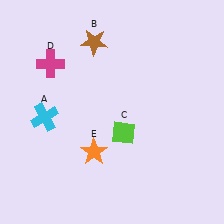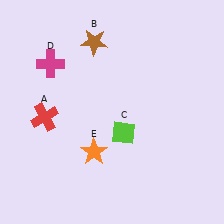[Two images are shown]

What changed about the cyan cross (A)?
In Image 1, A is cyan. In Image 2, it changed to red.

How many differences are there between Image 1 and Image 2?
There is 1 difference between the two images.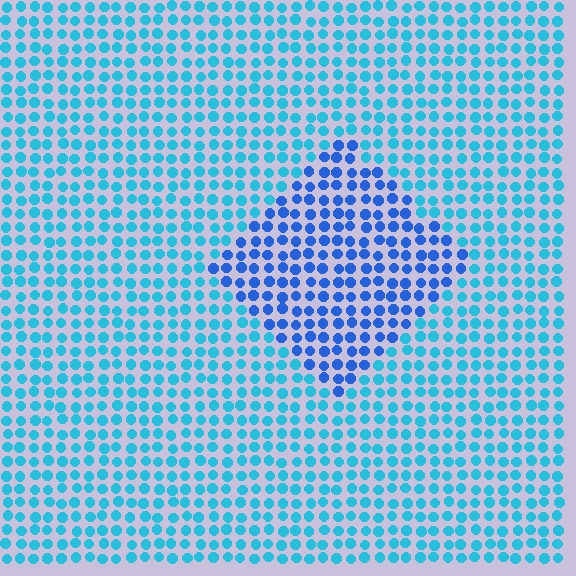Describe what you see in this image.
The image is filled with small cyan elements in a uniform arrangement. A diamond-shaped region is visible where the elements are tinted to a slightly different hue, forming a subtle color boundary.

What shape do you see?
I see a diamond.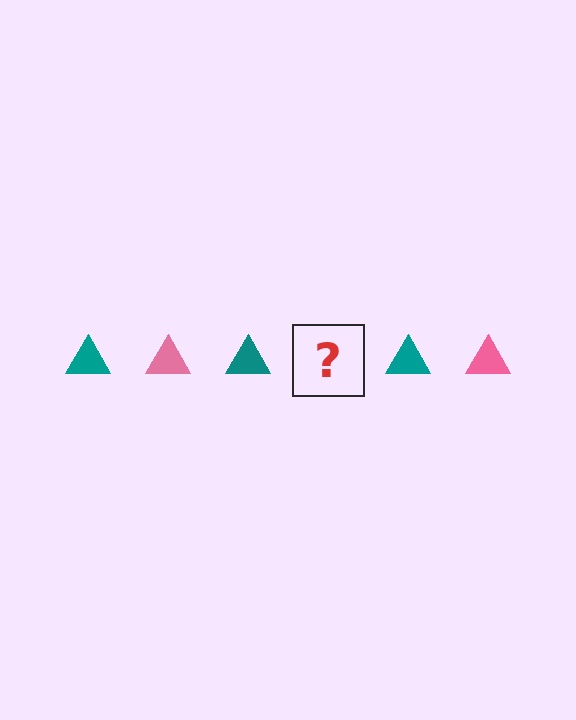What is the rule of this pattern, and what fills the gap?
The rule is that the pattern cycles through teal, pink triangles. The gap should be filled with a pink triangle.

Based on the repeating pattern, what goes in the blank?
The blank should be a pink triangle.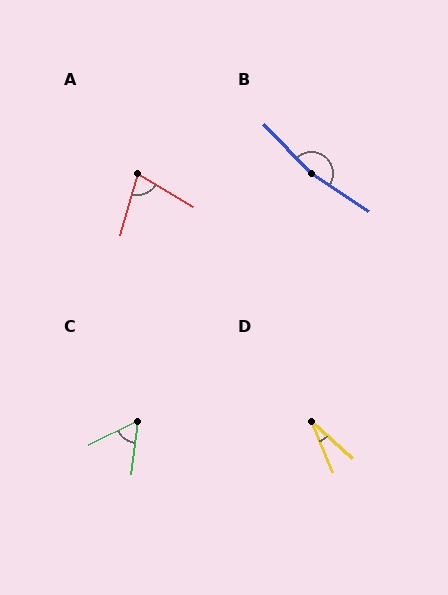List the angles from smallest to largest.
D (25°), C (57°), A (75°), B (167°).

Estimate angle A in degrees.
Approximately 75 degrees.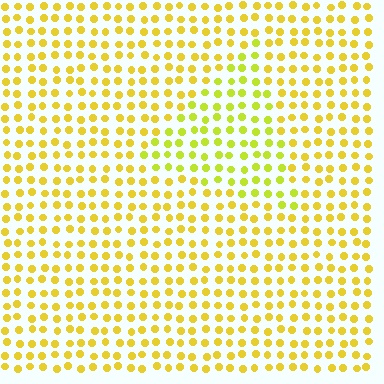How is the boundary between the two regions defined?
The boundary is defined purely by a slight shift in hue (about 21 degrees). Spacing, size, and orientation are identical on both sides.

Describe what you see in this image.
The image is filled with small yellow elements in a uniform arrangement. A triangle-shaped region is visible where the elements are tinted to a slightly different hue, forming a subtle color boundary.